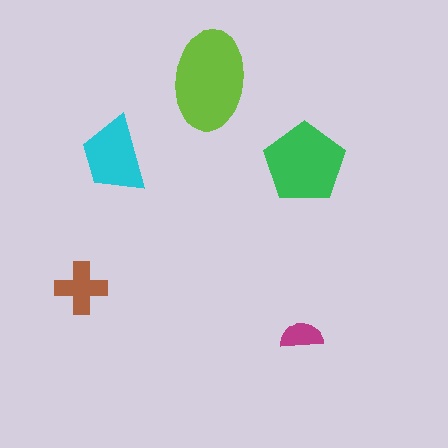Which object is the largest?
The lime ellipse.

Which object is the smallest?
The magenta semicircle.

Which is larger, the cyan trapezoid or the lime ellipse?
The lime ellipse.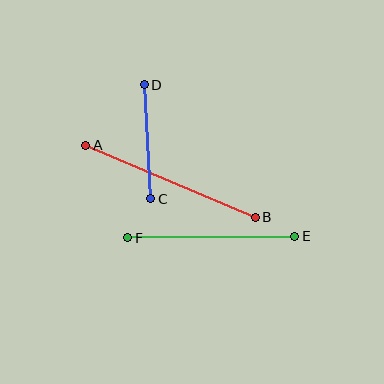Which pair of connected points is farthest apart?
Points A and B are farthest apart.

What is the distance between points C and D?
The distance is approximately 114 pixels.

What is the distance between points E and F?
The distance is approximately 167 pixels.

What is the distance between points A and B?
The distance is approximately 184 pixels.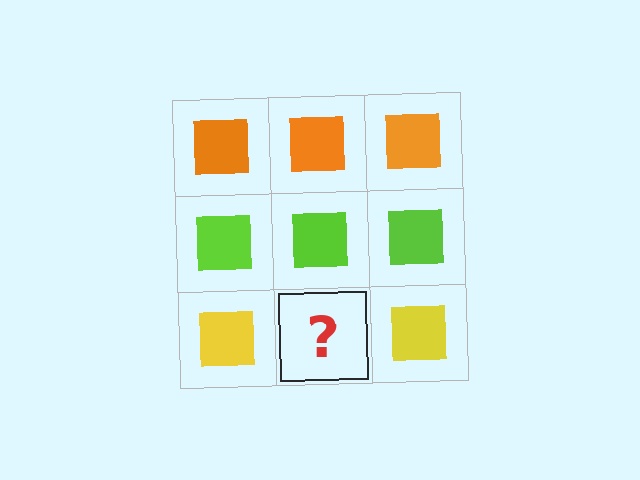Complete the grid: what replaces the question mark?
The question mark should be replaced with a yellow square.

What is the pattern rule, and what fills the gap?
The rule is that each row has a consistent color. The gap should be filled with a yellow square.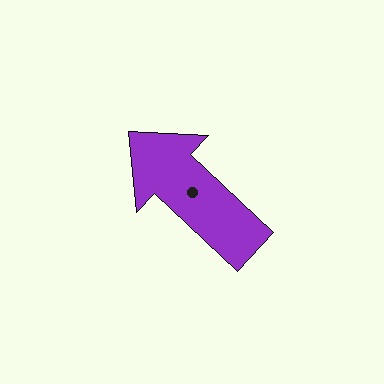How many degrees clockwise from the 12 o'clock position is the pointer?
Approximately 313 degrees.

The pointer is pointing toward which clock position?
Roughly 10 o'clock.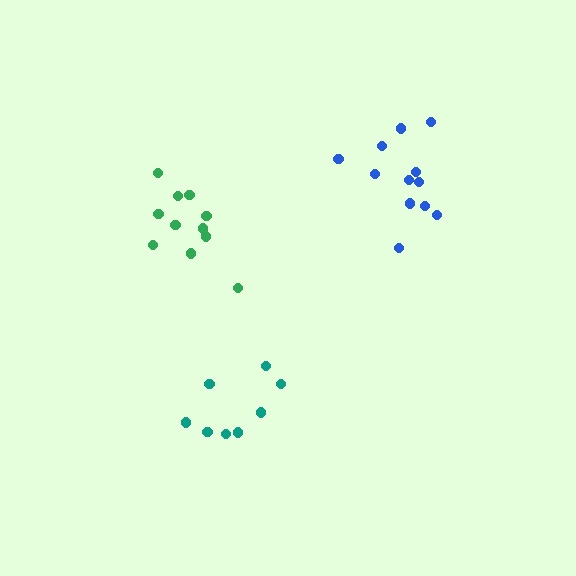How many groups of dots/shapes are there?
There are 3 groups.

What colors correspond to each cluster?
The clusters are colored: blue, green, teal.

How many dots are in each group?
Group 1: 12 dots, Group 2: 11 dots, Group 3: 8 dots (31 total).